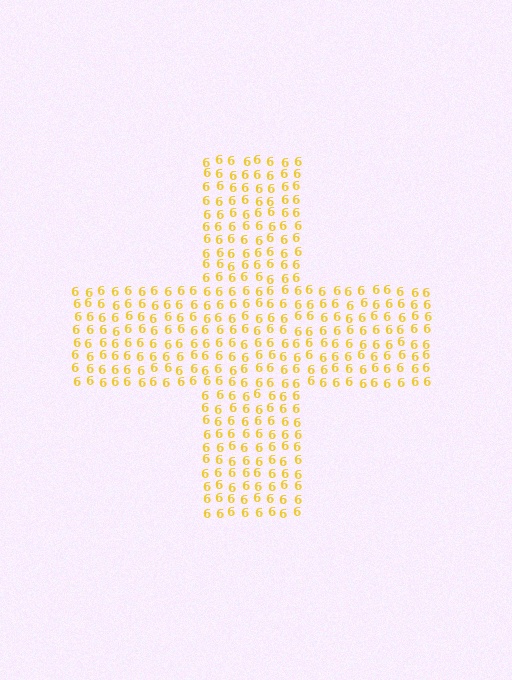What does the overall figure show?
The overall figure shows a cross.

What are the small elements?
The small elements are digit 6's.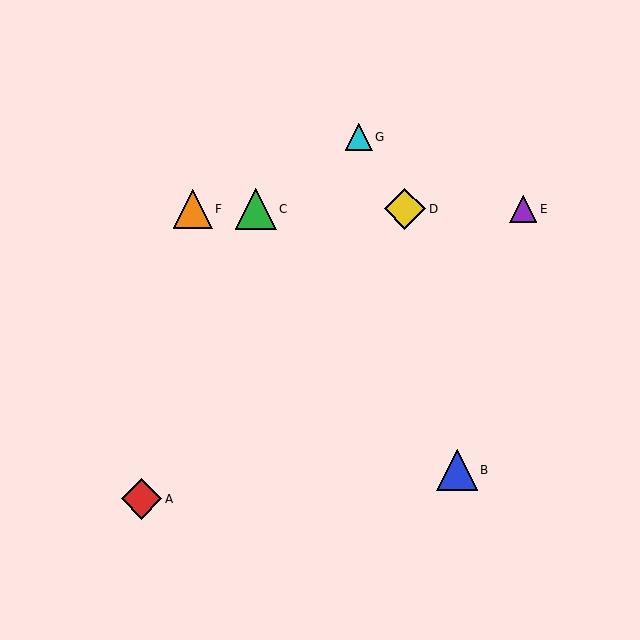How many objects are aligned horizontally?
4 objects (C, D, E, F) are aligned horizontally.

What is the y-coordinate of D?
Object D is at y≈209.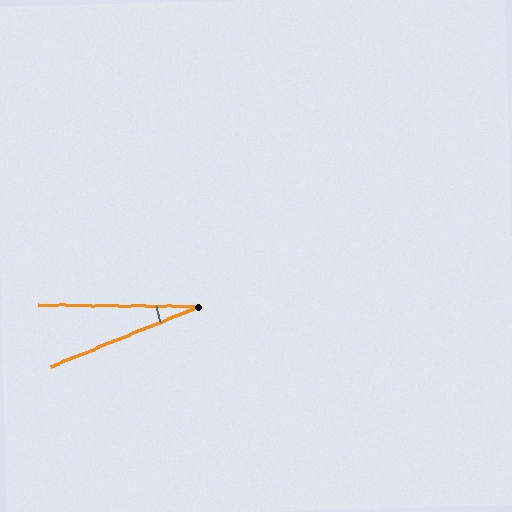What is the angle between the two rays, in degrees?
Approximately 23 degrees.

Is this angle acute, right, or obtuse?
It is acute.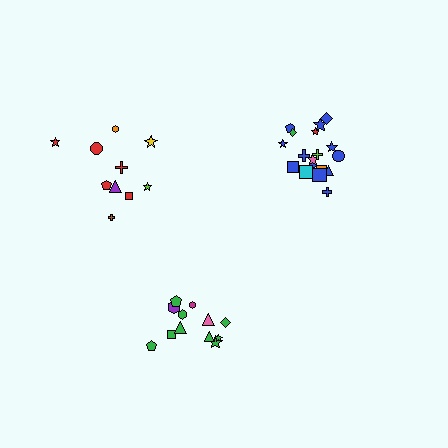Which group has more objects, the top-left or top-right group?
The top-right group.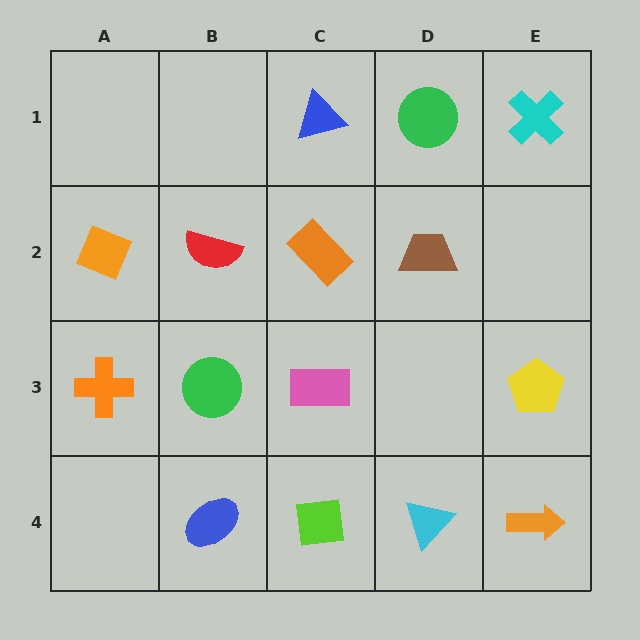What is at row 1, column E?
A cyan cross.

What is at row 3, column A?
An orange cross.